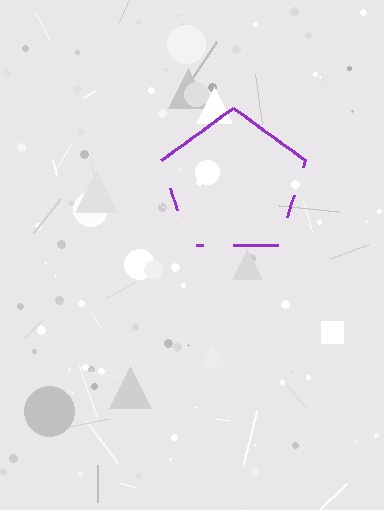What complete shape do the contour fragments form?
The contour fragments form a pentagon.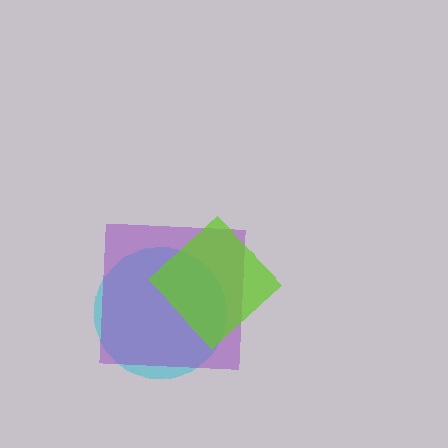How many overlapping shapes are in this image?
There are 3 overlapping shapes in the image.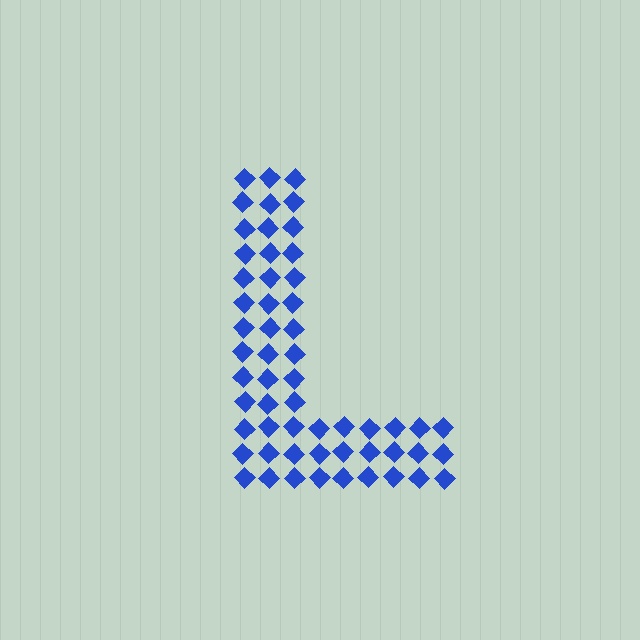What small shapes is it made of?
It is made of small diamonds.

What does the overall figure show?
The overall figure shows the letter L.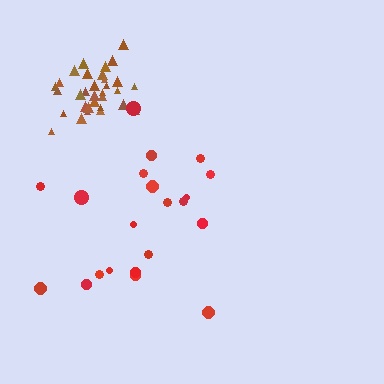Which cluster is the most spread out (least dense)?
Red.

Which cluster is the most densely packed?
Brown.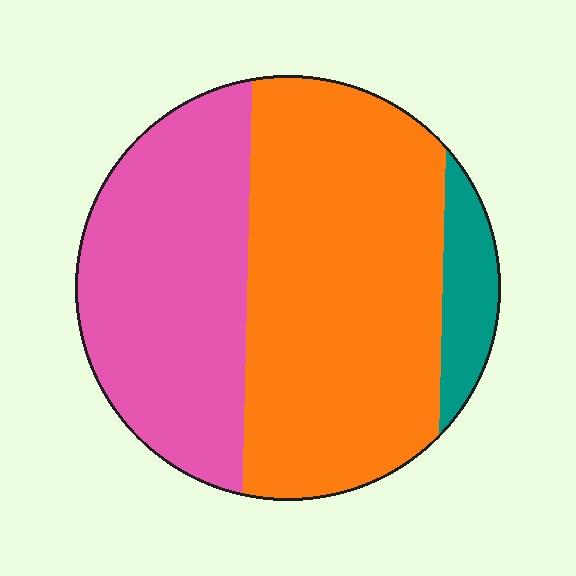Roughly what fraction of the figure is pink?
Pink covers about 40% of the figure.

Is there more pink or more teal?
Pink.